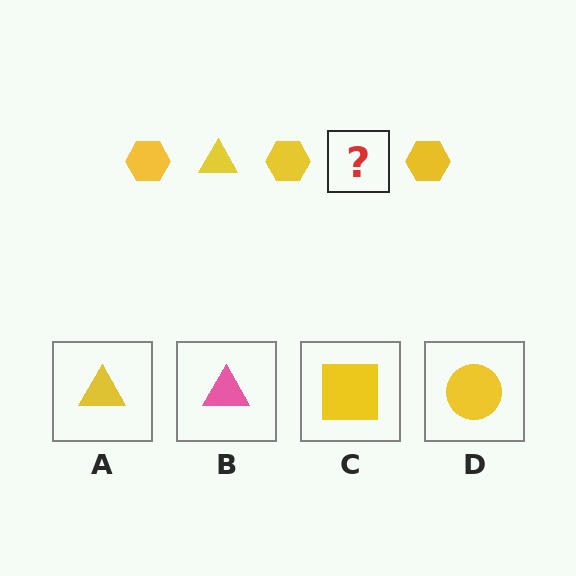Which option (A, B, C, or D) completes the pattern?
A.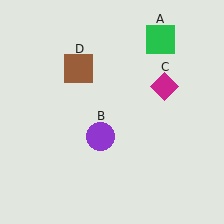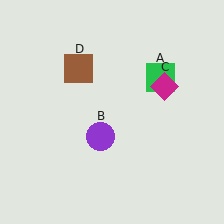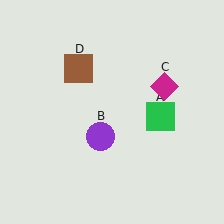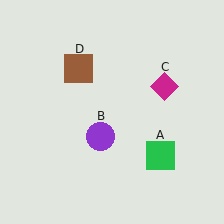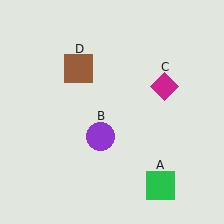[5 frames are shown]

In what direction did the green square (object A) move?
The green square (object A) moved down.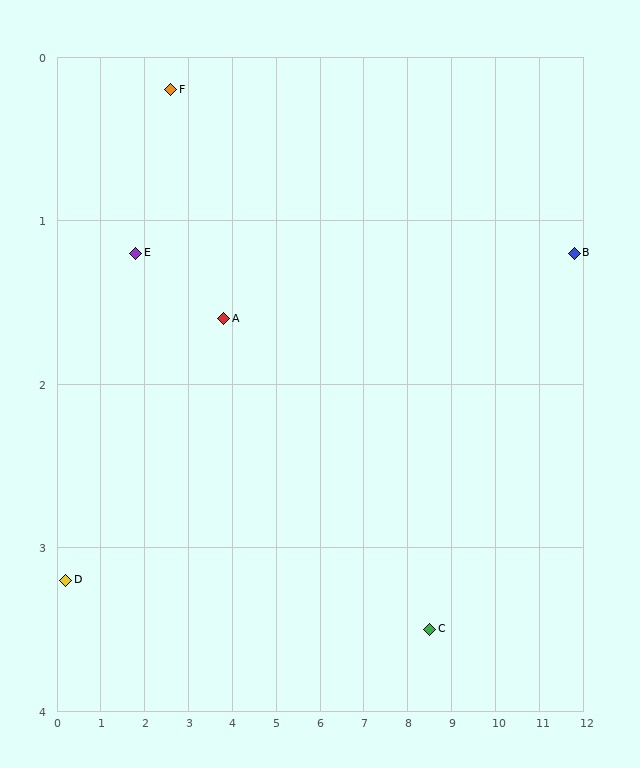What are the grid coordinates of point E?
Point E is at approximately (1.8, 1.2).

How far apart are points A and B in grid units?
Points A and B are about 8.0 grid units apart.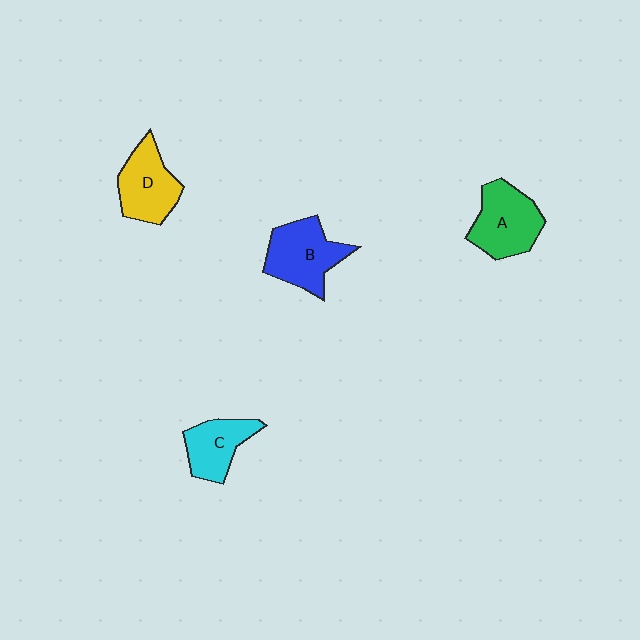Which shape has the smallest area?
Shape C (cyan).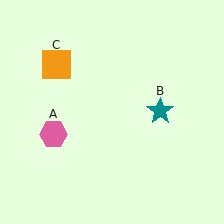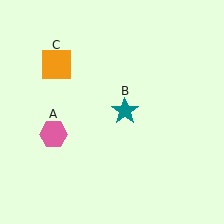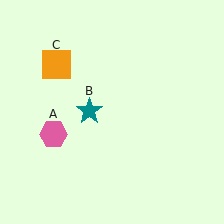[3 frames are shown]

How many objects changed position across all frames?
1 object changed position: teal star (object B).